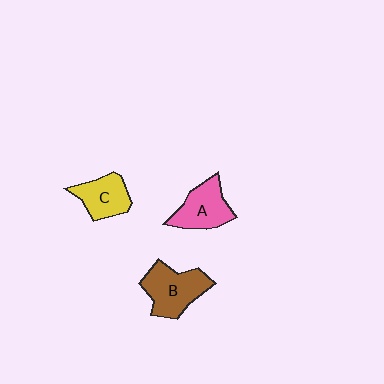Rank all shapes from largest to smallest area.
From largest to smallest: B (brown), A (pink), C (yellow).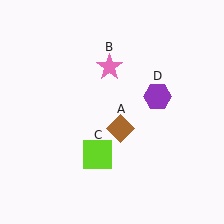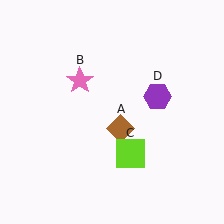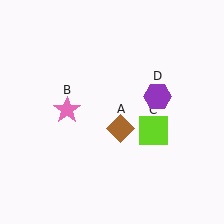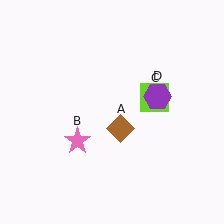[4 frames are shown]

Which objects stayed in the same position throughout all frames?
Brown diamond (object A) and purple hexagon (object D) remained stationary.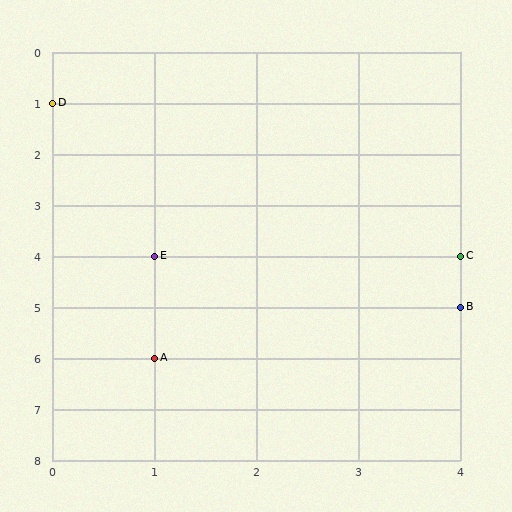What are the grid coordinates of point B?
Point B is at grid coordinates (4, 5).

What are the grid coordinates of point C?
Point C is at grid coordinates (4, 4).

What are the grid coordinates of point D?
Point D is at grid coordinates (0, 1).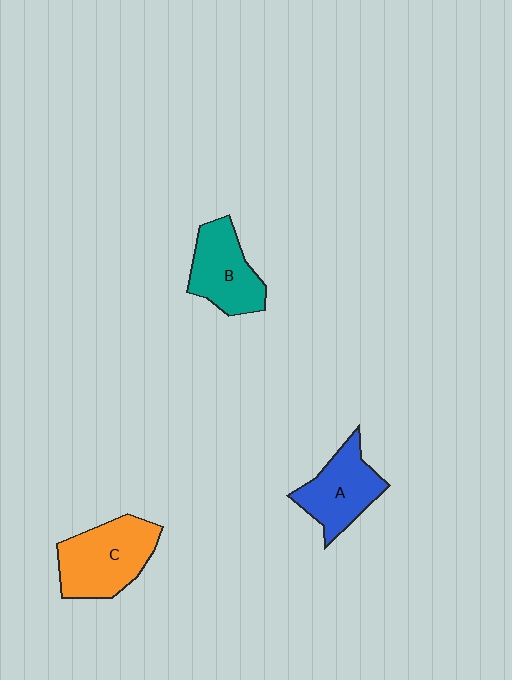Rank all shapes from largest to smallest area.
From largest to smallest: C (orange), A (blue), B (teal).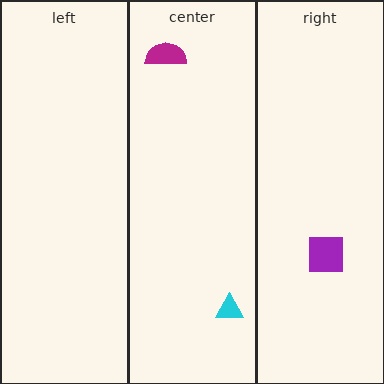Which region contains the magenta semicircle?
The center region.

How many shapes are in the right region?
1.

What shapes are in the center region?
The magenta semicircle, the cyan triangle.